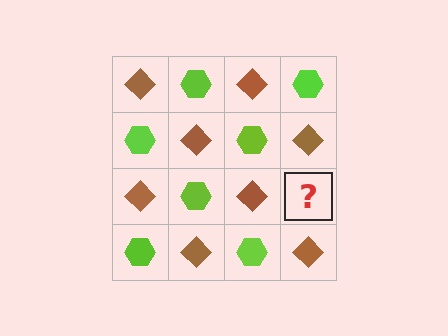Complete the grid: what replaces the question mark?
The question mark should be replaced with a lime hexagon.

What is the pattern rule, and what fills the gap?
The rule is that it alternates brown diamond and lime hexagon in a checkerboard pattern. The gap should be filled with a lime hexagon.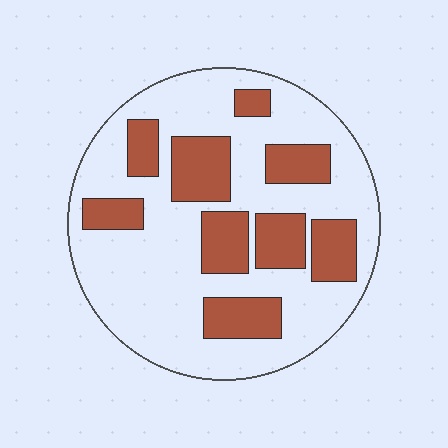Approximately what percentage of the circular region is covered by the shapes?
Approximately 30%.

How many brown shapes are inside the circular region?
9.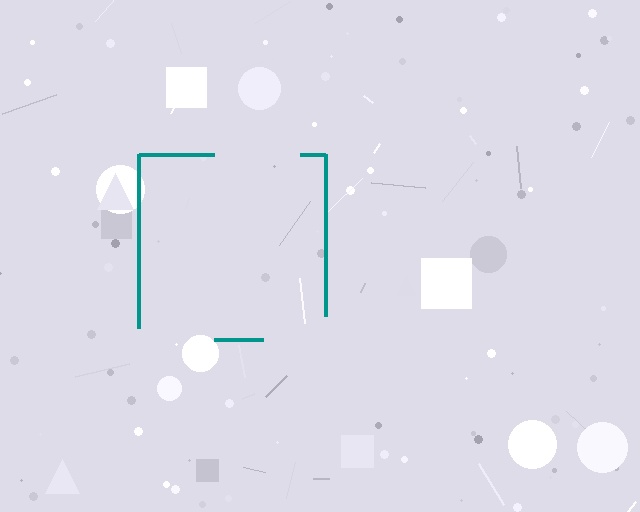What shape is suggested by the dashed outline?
The dashed outline suggests a square.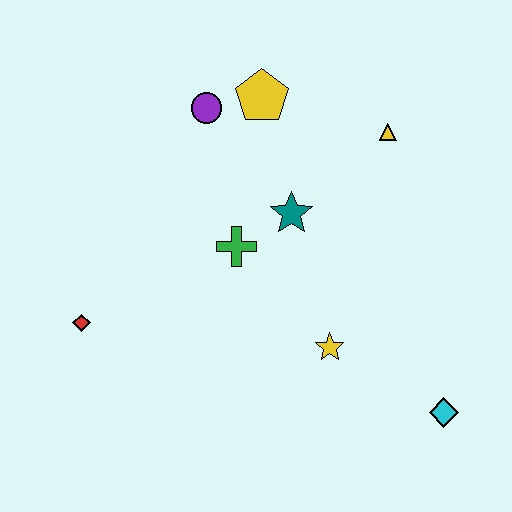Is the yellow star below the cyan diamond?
No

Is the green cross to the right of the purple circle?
Yes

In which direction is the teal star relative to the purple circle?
The teal star is below the purple circle.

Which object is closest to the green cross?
The teal star is closest to the green cross.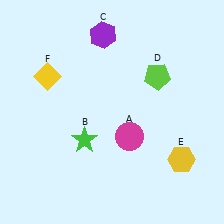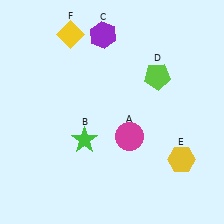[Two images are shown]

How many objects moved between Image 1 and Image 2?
1 object moved between the two images.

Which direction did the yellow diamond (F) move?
The yellow diamond (F) moved up.